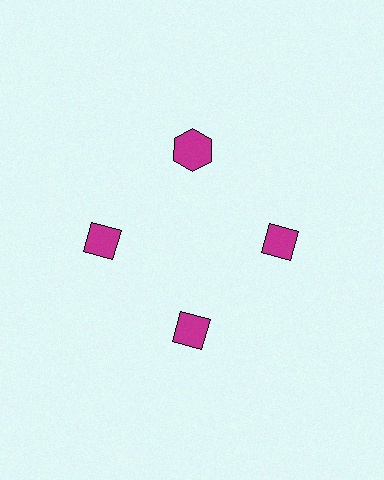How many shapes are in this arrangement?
There are 4 shapes arranged in a ring pattern.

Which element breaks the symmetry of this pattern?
The magenta hexagon at roughly the 12 o'clock position breaks the symmetry. All other shapes are magenta diamonds.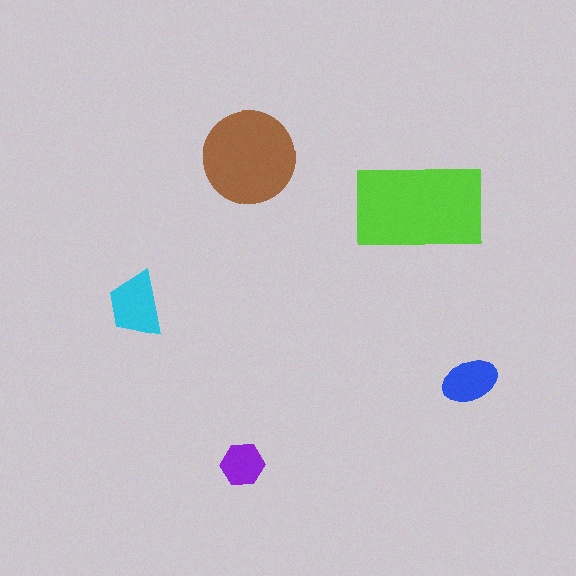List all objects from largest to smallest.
The lime rectangle, the brown circle, the cyan trapezoid, the blue ellipse, the purple hexagon.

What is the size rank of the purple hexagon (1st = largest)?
5th.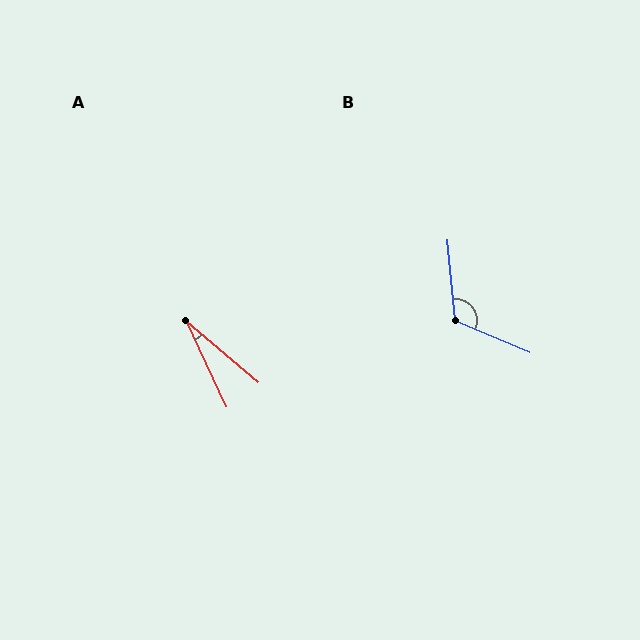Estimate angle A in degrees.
Approximately 25 degrees.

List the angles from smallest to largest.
A (25°), B (119°).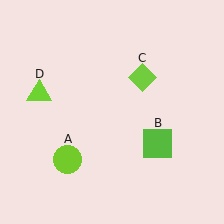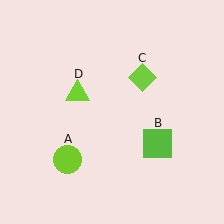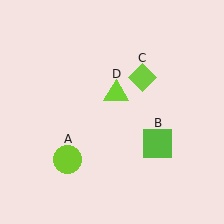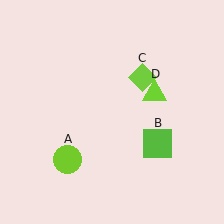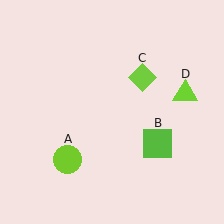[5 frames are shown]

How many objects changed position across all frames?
1 object changed position: lime triangle (object D).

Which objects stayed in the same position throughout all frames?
Lime circle (object A) and lime square (object B) and lime diamond (object C) remained stationary.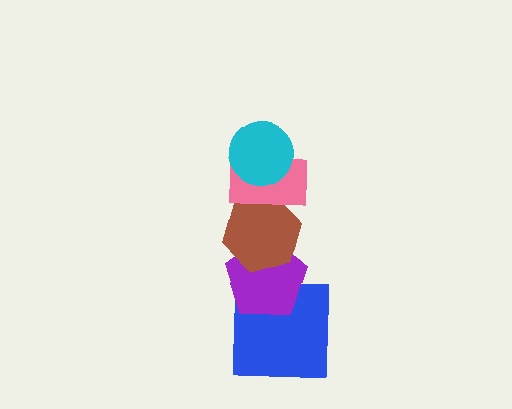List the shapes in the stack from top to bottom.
From top to bottom: the cyan circle, the pink rectangle, the brown hexagon, the purple pentagon, the blue square.